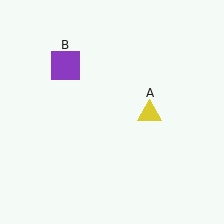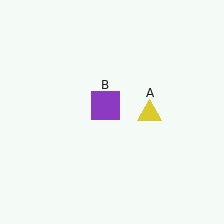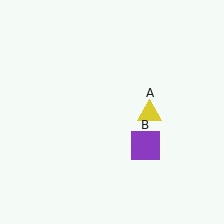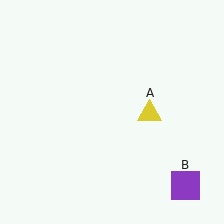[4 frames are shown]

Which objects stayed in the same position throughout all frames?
Yellow triangle (object A) remained stationary.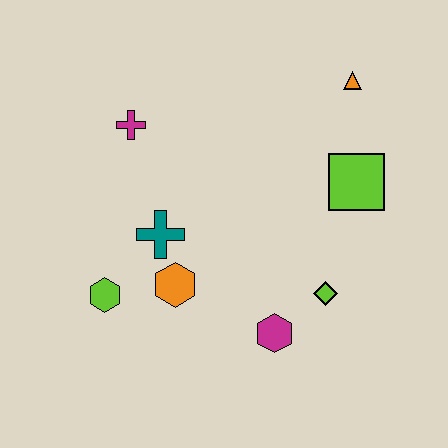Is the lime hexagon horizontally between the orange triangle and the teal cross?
No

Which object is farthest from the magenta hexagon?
The orange triangle is farthest from the magenta hexagon.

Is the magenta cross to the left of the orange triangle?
Yes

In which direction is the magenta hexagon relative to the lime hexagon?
The magenta hexagon is to the right of the lime hexagon.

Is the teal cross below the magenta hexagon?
No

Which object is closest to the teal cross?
The orange hexagon is closest to the teal cross.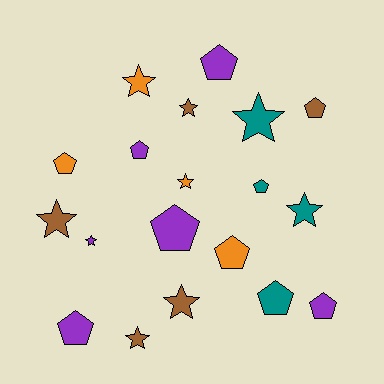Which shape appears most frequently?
Pentagon, with 10 objects.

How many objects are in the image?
There are 19 objects.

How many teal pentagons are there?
There are 2 teal pentagons.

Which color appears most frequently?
Purple, with 6 objects.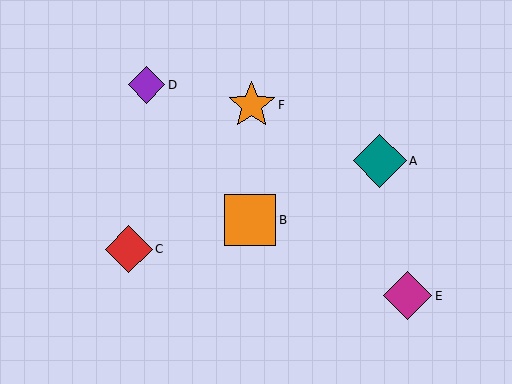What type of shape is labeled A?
Shape A is a teal diamond.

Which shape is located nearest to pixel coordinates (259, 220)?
The orange square (labeled B) at (250, 220) is nearest to that location.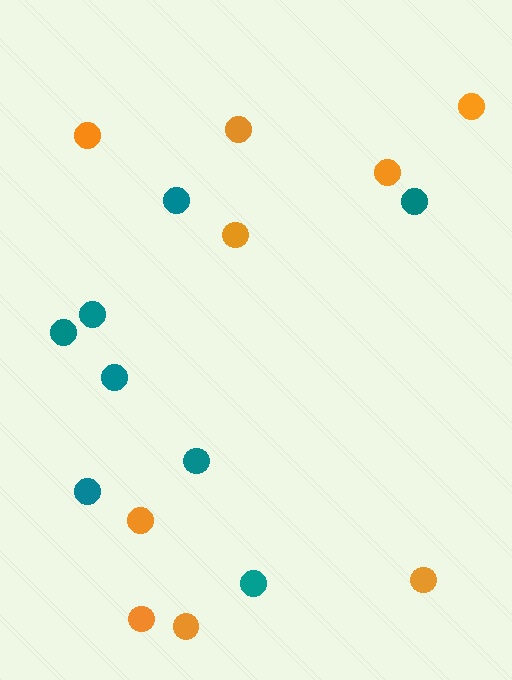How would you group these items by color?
There are 2 groups: one group of orange circles (9) and one group of teal circles (8).